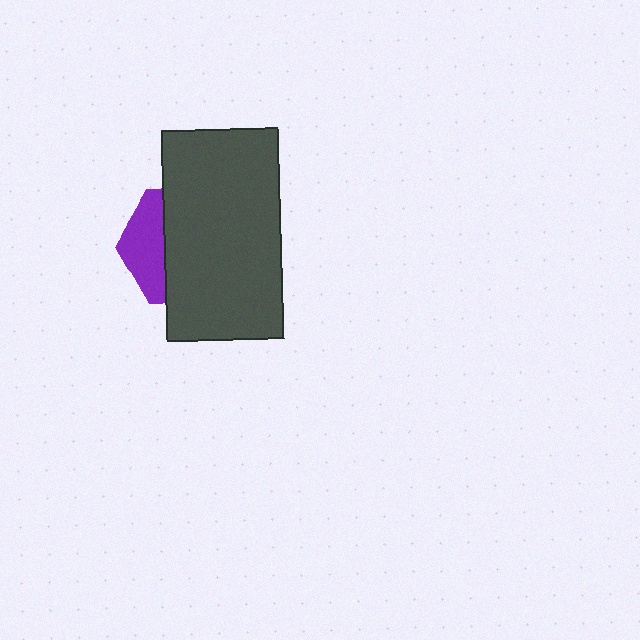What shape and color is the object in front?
The object in front is a dark gray rectangle.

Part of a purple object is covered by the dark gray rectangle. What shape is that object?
It is a hexagon.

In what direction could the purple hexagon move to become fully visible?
The purple hexagon could move left. That would shift it out from behind the dark gray rectangle entirely.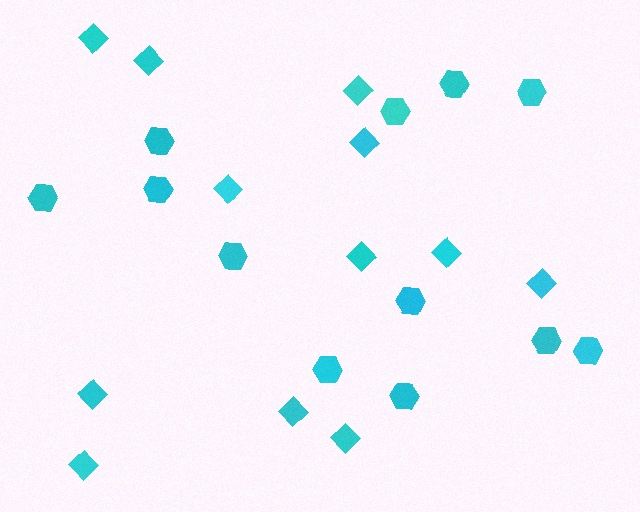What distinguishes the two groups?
There are 2 groups: one group of hexagons (12) and one group of diamonds (12).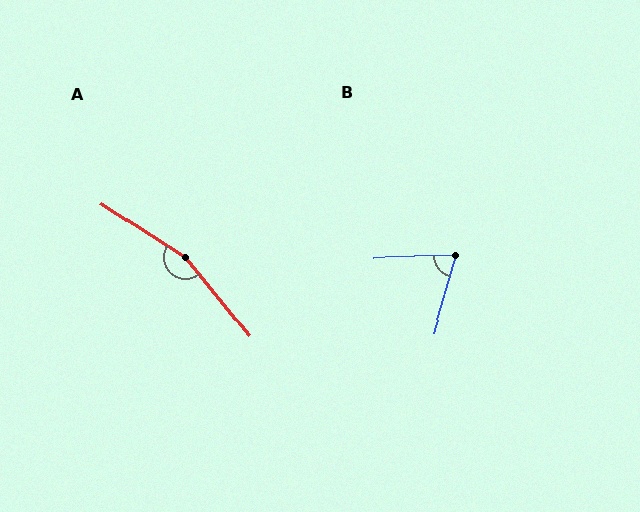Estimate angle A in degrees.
Approximately 162 degrees.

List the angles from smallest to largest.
B (73°), A (162°).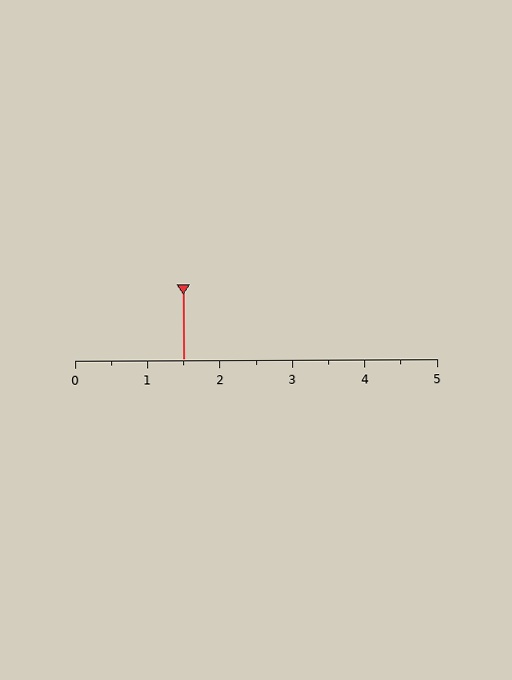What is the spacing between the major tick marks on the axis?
The major ticks are spaced 1 apart.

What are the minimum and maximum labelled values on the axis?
The axis runs from 0 to 5.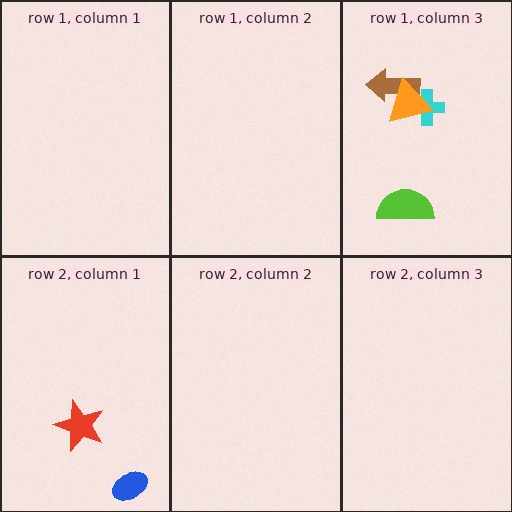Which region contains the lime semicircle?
The row 1, column 3 region.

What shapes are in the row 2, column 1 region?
The red star, the blue ellipse.